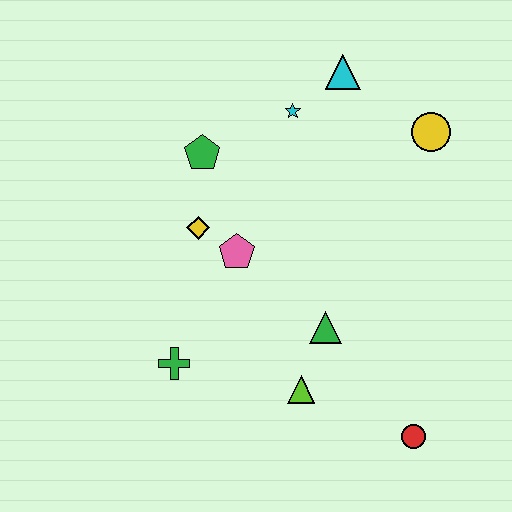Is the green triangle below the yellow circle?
Yes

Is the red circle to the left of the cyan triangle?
No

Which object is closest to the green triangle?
The lime triangle is closest to the green triangle.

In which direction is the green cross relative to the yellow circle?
The green cross is to the left of the yellow circle.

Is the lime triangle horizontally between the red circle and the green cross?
Yes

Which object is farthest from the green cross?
The yellow circle is farthest from the green cross.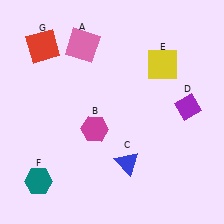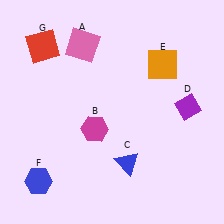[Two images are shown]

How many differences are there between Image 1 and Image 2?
There are 2 differences between the two images.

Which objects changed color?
E changed from yellow to orange. F changed from teal to blue.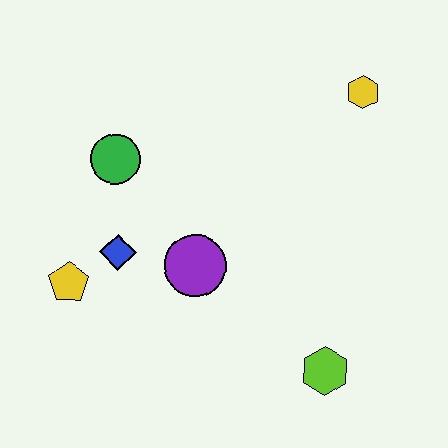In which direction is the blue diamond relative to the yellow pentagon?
The blue diamond is to the right of the yellow pentagon.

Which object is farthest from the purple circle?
The yellow hexagon is farthest from the purple circle.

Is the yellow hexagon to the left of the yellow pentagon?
No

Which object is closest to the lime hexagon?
The purple circle is closest to the lime hexagon.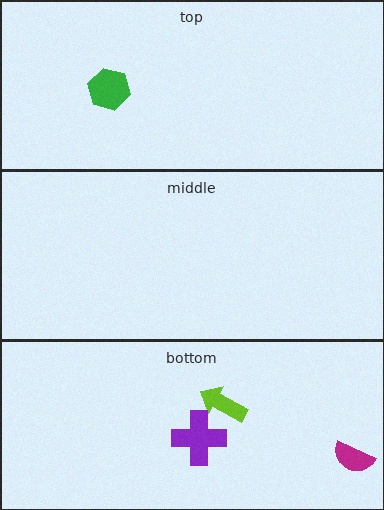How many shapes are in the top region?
1.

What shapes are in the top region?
The green hexagon.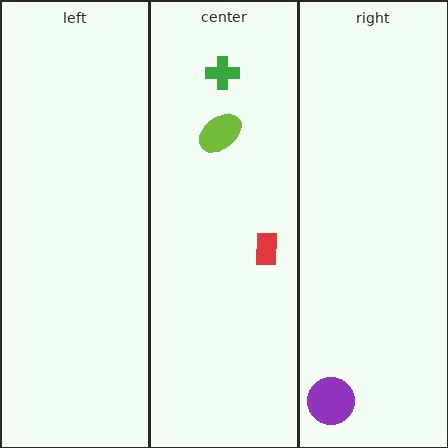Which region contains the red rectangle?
The center region.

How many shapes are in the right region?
1.